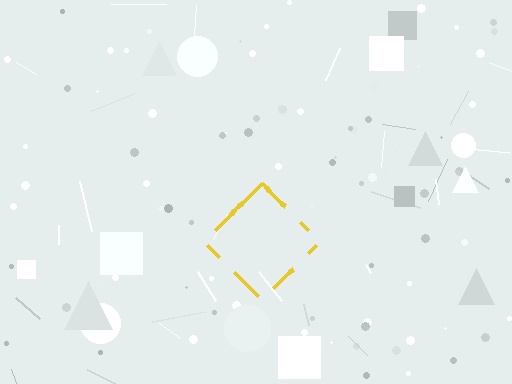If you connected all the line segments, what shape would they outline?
They would outline a diamond.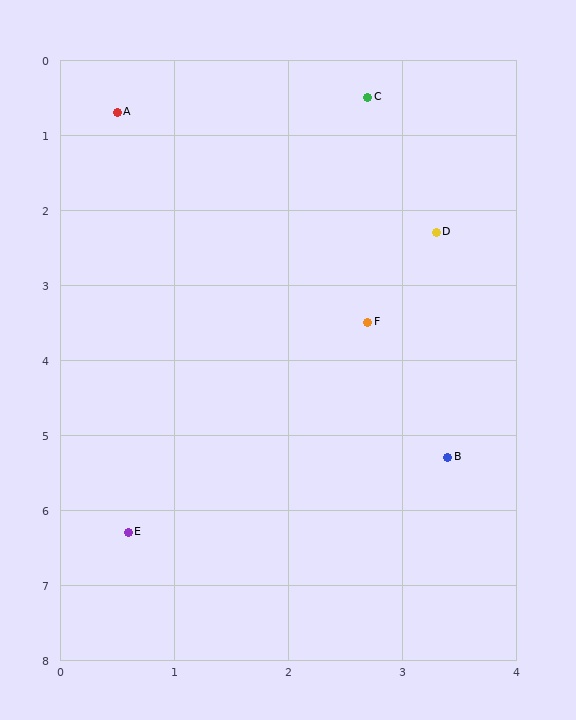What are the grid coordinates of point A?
Point A is at approximately (0.5, 0.7).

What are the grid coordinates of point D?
Point D is at approximately (3.3, 2.3).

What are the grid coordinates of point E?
Point E is at approximately (0.6, 6.3).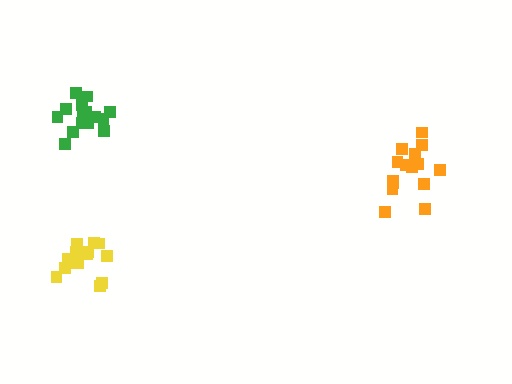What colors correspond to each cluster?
The clusters are colored: green, orange, yellow.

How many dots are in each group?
Group 1: 15 dots, Group 2: 16 dots, Group 3: 18 dots (49 total).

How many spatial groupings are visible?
There are 3 spatial groupings.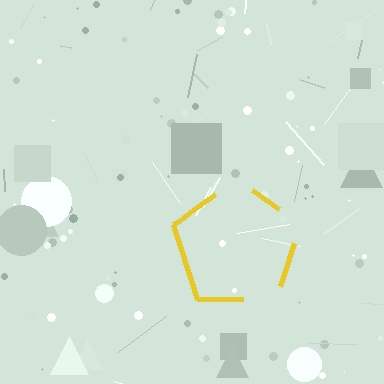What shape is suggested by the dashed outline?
The dashed outline suggests a pentagon.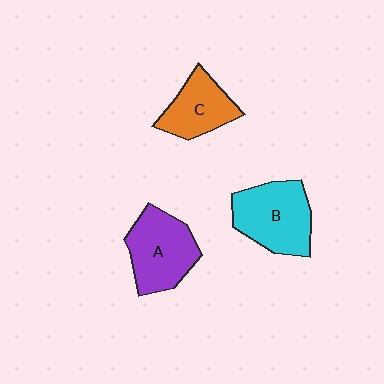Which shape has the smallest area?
Shape C (orange).